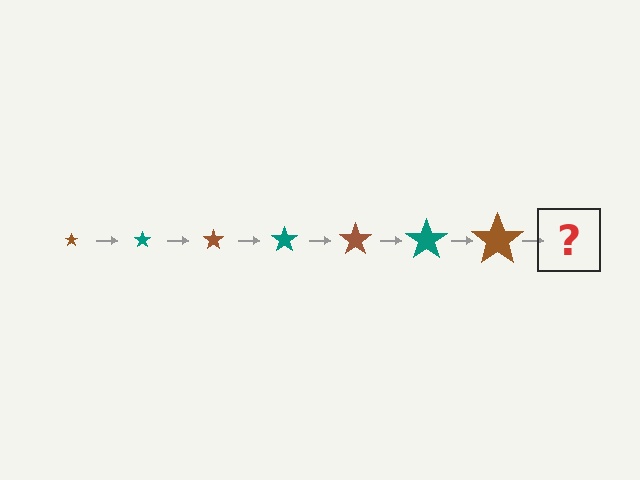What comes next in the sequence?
The next element should be a teal star, larger than the previous one.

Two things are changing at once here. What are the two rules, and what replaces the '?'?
The two rules are that the star grows larger each step and the color cycles through brown and teal. The '?' should be a teal star, larger than the previous one.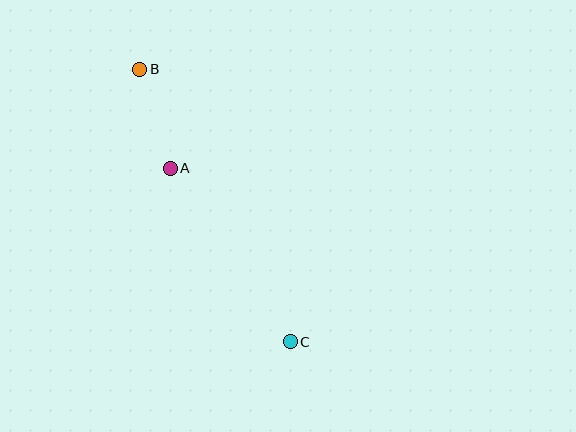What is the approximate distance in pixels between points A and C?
The distance between A and C is approximately 211 pixels.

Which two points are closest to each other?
Points A and B are closest to each other.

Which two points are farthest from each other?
Points B and C are farthest from each other.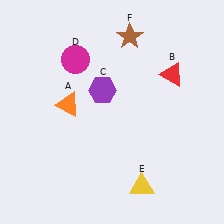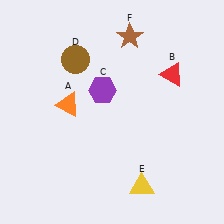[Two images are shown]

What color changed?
The circle (D) changed from magenta in Image 1 to brown in Image 2.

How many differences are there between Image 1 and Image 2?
There is 1 difference between the two images.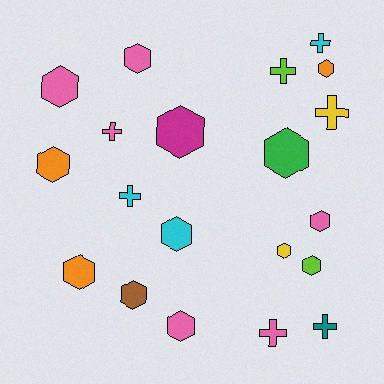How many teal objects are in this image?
There is 1 teal object.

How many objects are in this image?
There are 20 objects.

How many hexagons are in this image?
There are 13 hexagons.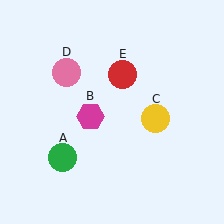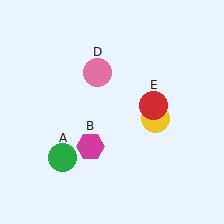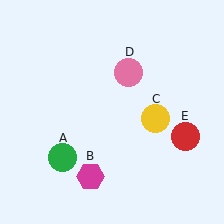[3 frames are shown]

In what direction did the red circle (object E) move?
The red circle (object E) moved down and to the right.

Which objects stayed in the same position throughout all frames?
Green circle (object A) and yellow circle (object C) remained stationary.